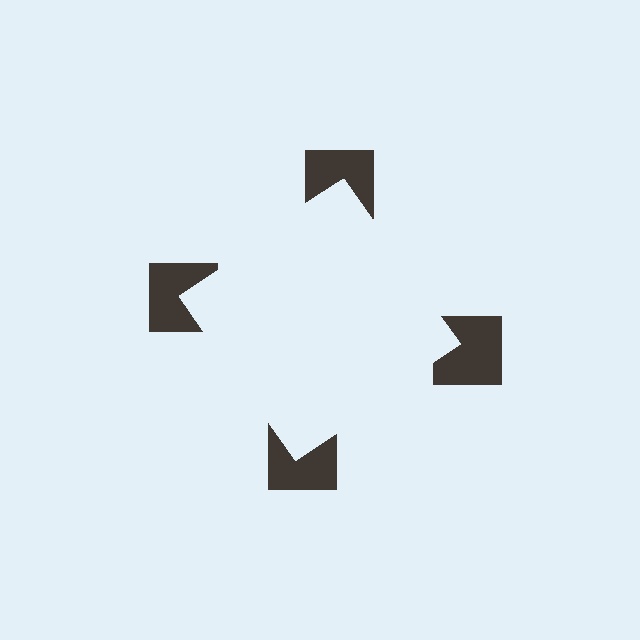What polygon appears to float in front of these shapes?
An illusory square — its edges are inferred from the aligned wedge cuts in the notched squares, not physically drawn.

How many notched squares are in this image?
There are 4 — one at each vertex of the illusory square.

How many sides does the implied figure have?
4 sides.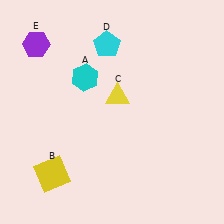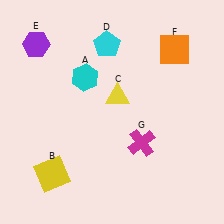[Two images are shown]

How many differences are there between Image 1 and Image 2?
There are 2 differences between the two images.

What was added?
An orange square (F), a magenta cross (G) were added in Image 2.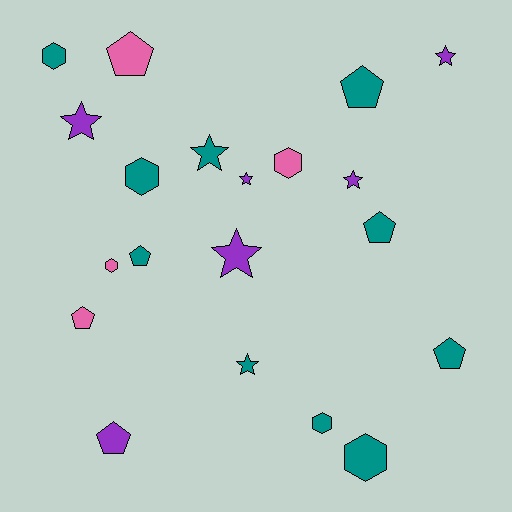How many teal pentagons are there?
There are 4 teal pentagons.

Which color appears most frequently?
Teal, with 10 objects.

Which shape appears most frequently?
Pentagon, with 7 objects.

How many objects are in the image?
There are 20 objects.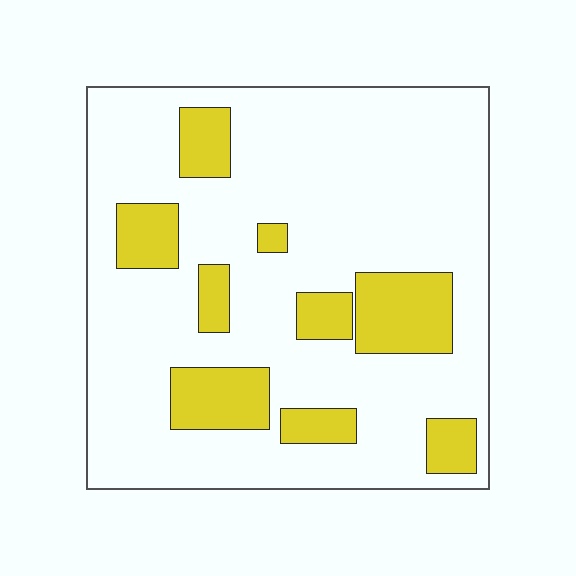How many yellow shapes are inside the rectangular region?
9.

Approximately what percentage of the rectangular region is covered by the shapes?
Approximately 20%.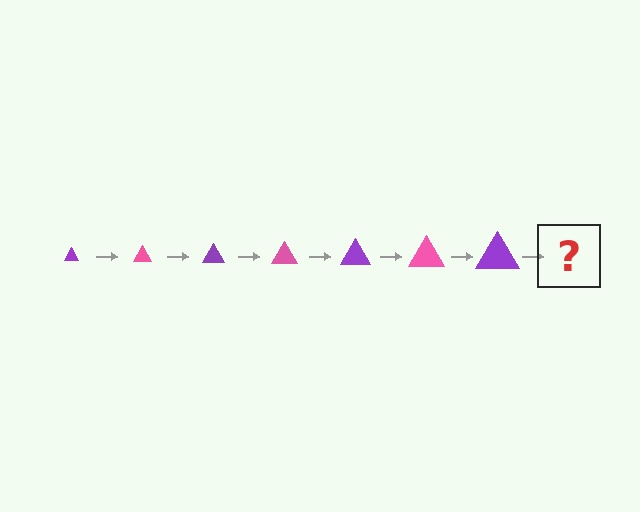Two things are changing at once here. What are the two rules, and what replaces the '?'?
The two rules are that the triangle grows larger each step and the color cycles through purple and pink. The '?' should be a pink triangle, larger than the previous one.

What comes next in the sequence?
The next element should be a pink triangle, larger than the previous one.